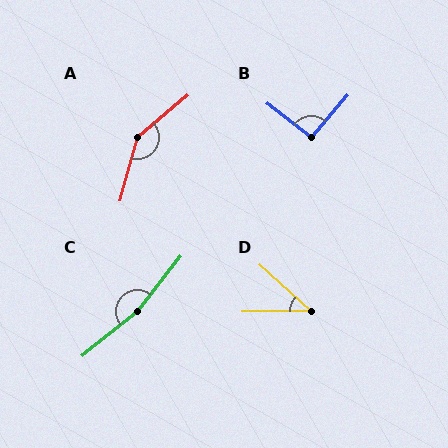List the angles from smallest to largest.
D (42°), B (93°), A (146°), C (167°).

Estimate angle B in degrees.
Approximately 93 degrees.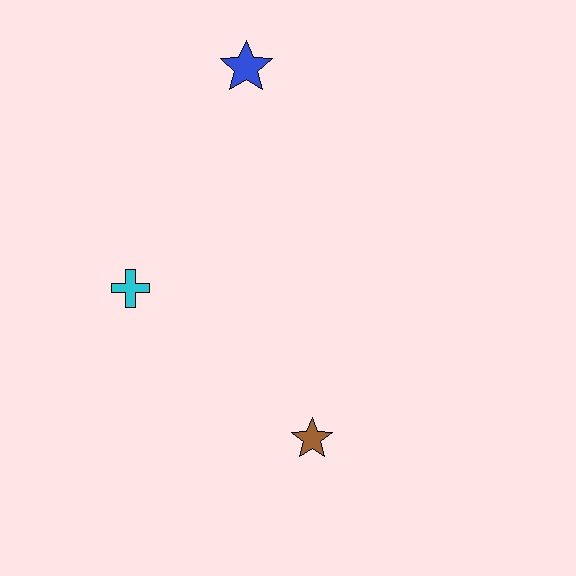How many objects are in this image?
There are 3 objects.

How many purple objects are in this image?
There are no purple objects.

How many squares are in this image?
There are no squares.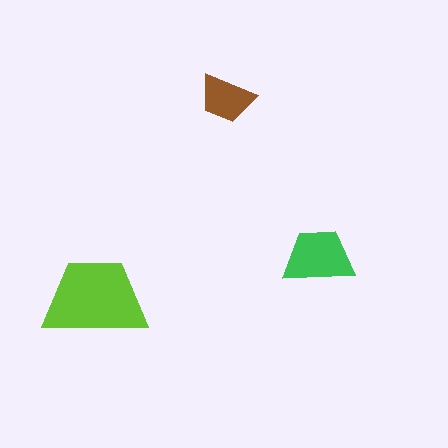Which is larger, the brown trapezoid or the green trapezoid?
The green one.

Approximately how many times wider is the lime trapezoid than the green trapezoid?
About 1.5 times wider.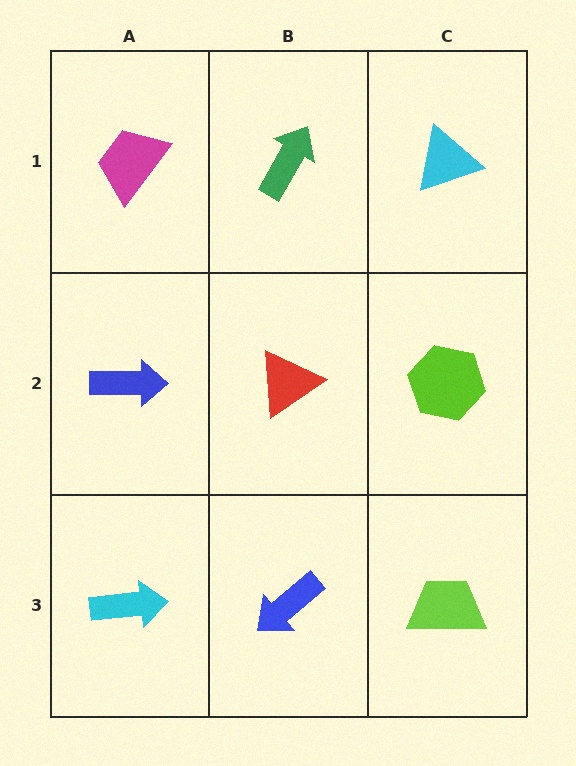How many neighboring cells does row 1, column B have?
3.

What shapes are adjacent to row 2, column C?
A cyan triangle (row 1, column C), a lime trapezoid (row 3, column C), a red triangle (row 2, column B).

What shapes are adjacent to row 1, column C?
A lime hexagon (row 2, column C), a green arrow (row 1, column B).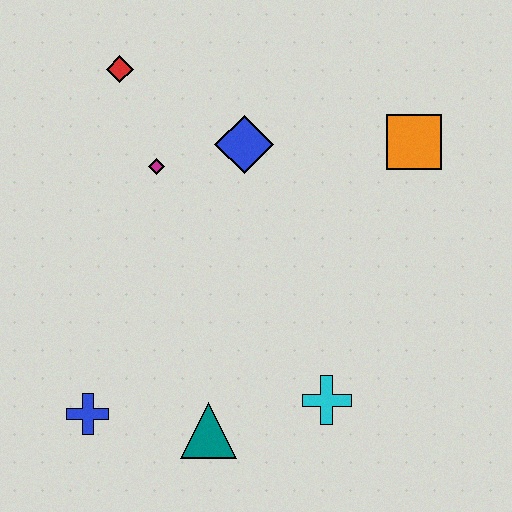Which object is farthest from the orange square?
The blue cross is farthest from the orange square.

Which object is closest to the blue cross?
The teal triangle is closest to the blue cross.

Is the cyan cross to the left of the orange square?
Yes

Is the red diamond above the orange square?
Yes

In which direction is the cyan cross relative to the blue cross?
The cyan cross is to the right of the blue cross.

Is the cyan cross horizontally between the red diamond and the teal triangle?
No